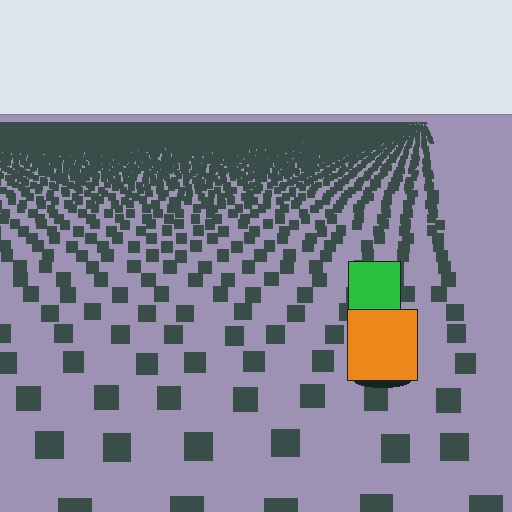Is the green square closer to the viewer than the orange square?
No. The orange square is closer — you can tell from the texture gradient: the ground texture is coarser near it.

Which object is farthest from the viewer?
The green square is farthest from the viewer. It appears smaller and the ground texture around it is denser.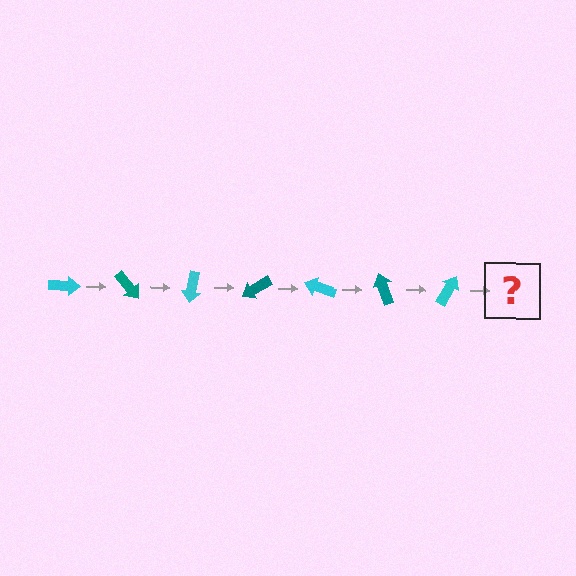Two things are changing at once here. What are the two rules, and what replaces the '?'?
The two rules are that it rotates 50 degrees each step and the color cycles through cyan and teal. The '?' should be a teal arrow, rotated 350 degrees from the start.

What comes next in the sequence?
The next element should be a teal arrow, rotated 350 degrees from the start.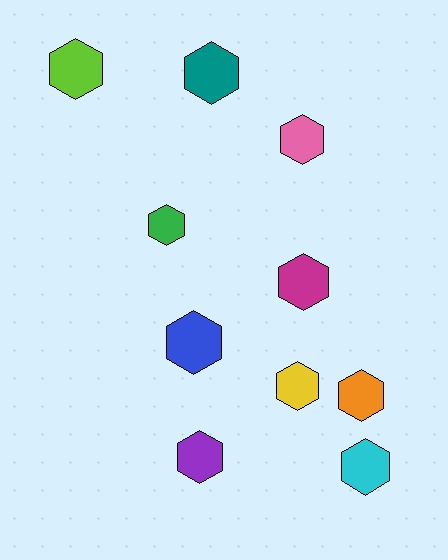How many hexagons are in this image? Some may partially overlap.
There are 10 hexagons.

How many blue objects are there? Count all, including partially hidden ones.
There is 1 blue object.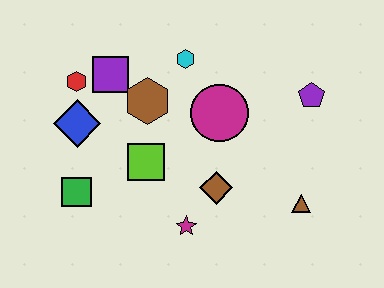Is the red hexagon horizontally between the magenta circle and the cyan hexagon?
No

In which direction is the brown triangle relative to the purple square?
The brown triangle is to the right of the purple square.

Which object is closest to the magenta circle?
The cyan hexagon is closest to the magenta circle.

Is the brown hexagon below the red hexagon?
Yes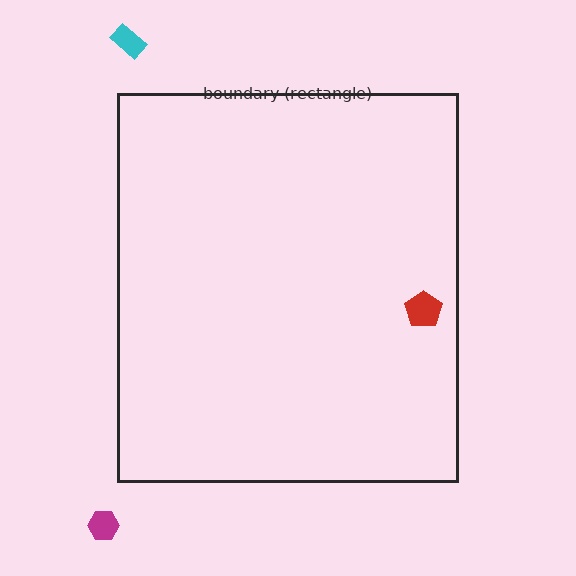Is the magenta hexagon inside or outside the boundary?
Outside.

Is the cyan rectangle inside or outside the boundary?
Outside.